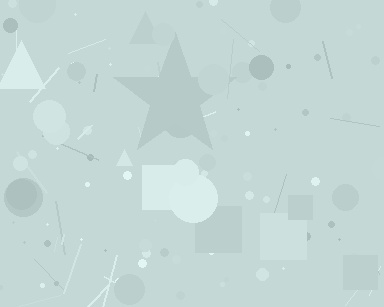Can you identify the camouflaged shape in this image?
The camouflaged shape is a star.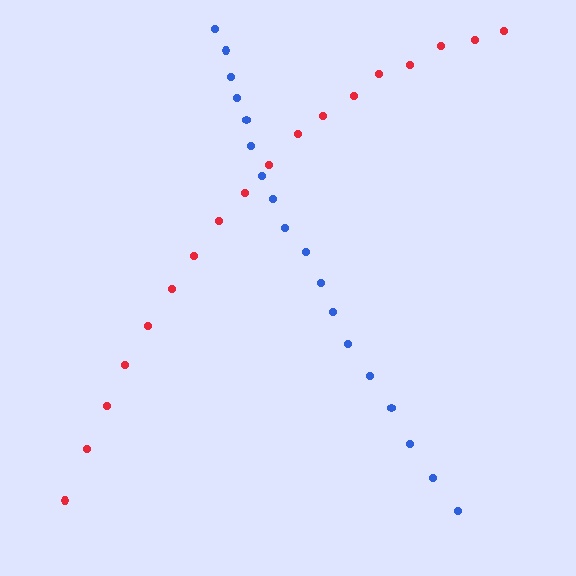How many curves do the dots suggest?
There are 2 distinct paths.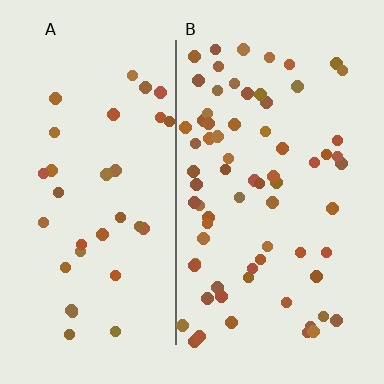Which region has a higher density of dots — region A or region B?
B (the right).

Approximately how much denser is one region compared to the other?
Approximately 2.1× — region B over region A.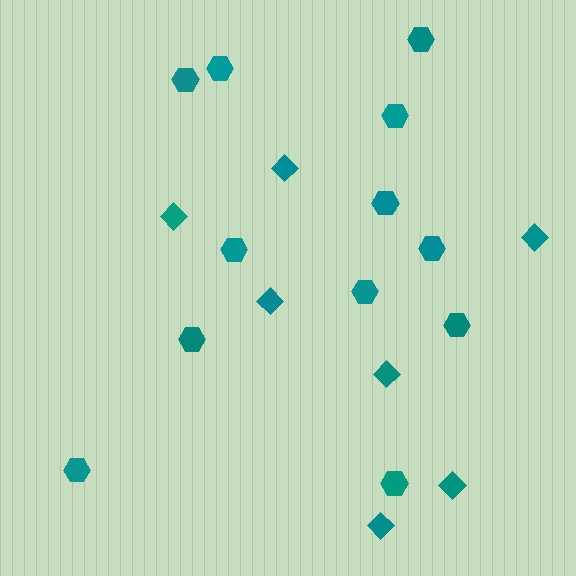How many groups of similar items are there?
There are 2 groups: one group of hexagons (12) and one group of diamonds (7).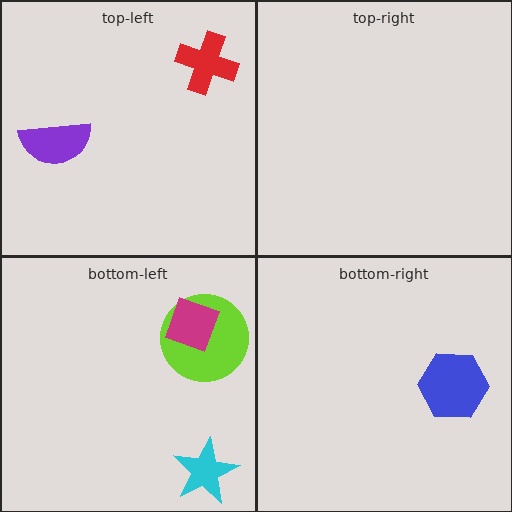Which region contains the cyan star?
The bottom-left region.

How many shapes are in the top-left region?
2.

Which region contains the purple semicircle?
The top-left region.